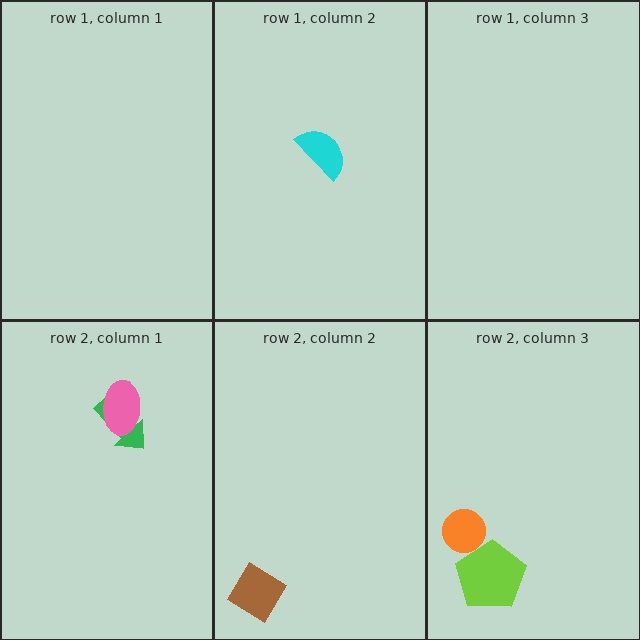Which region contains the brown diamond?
The row 2, column 2 region.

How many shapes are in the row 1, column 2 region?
1.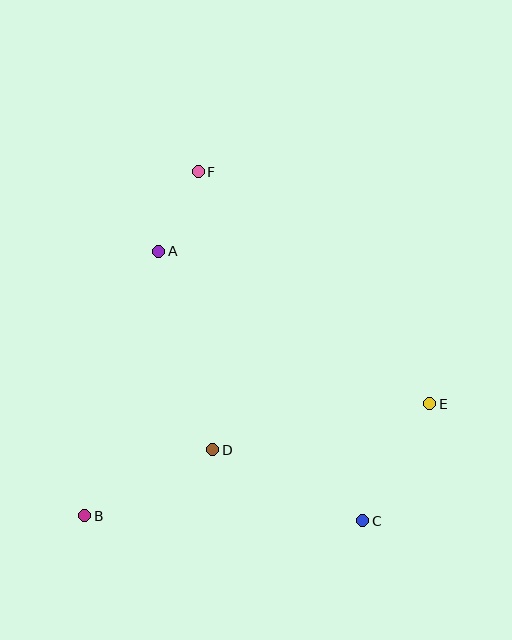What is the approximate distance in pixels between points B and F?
The distance between B and F is approximately 362 pixels.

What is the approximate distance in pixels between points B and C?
The distance between B and C is approximately 278 pixels.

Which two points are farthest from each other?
Points C and F are farthest from each other.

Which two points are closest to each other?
Points A and F are closest to each other.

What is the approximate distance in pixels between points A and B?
The distance between A and B is approximately 275 pixels.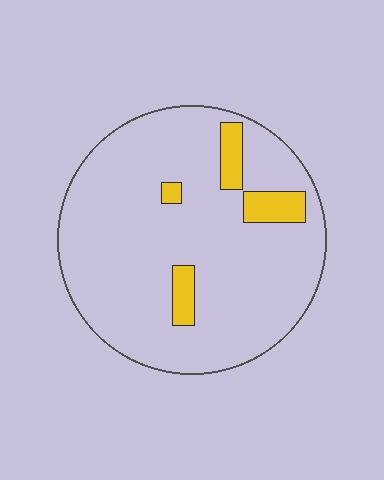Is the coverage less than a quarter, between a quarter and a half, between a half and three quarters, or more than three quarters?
Less than a quarter.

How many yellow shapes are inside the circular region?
4.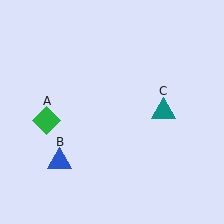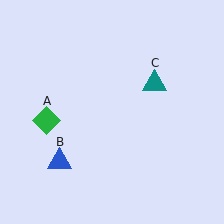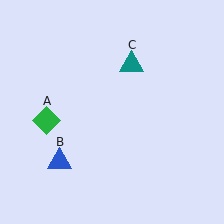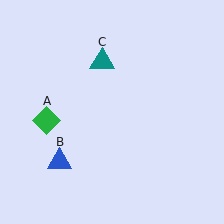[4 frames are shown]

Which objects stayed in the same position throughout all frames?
Green diamond (object A) and blue triangle (object B) remained stationary.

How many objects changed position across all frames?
1 object changed position: teal triangle (object C).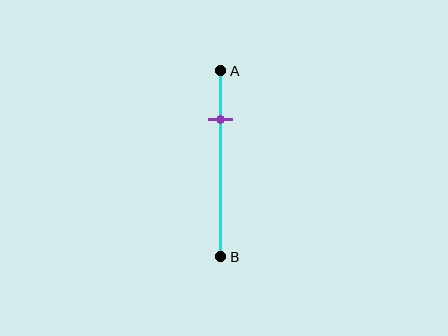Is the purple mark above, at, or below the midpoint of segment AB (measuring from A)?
The purple mark is above the midpoint of segment AB.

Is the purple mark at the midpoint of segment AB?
No, the mark is at about 25% from A, not at the 50% midpoint.